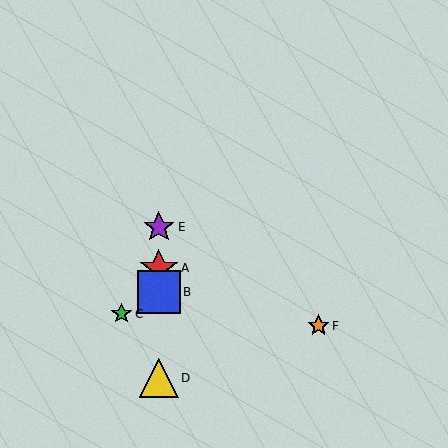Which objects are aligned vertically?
Objects A, B, D, E are aligned vertically.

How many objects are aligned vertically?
4 objects (A, B, D, E) are aligned vertically.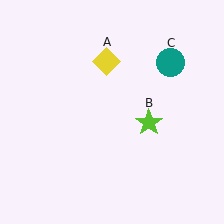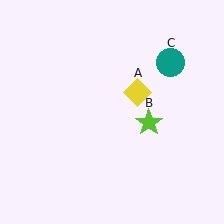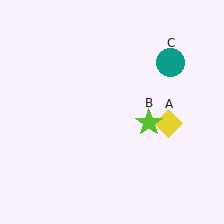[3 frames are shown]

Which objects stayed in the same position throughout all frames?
Lime star (object B) and teal circle (object C) remained stationary.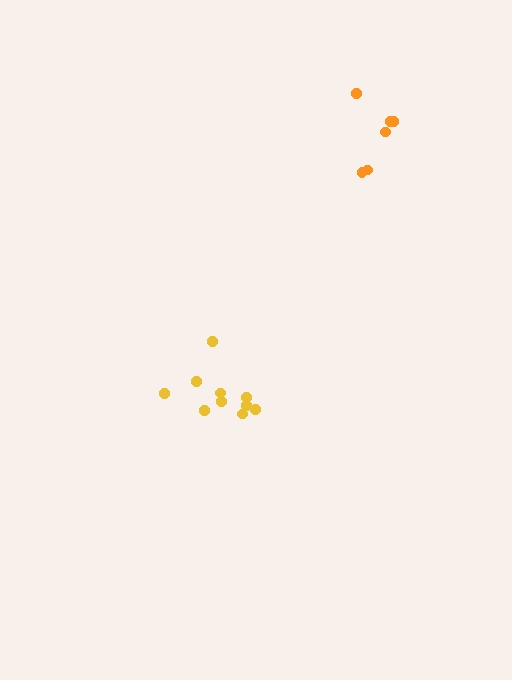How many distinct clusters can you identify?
There are 2 distinct clusters.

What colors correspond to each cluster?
The clusters are colored: yellow, orange.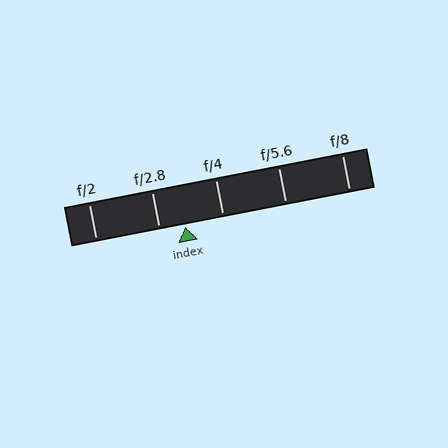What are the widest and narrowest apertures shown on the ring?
The widest aperture shown is f/2 and the narrowest is f/8.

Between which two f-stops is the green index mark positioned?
The index mark is between f/2.8 and f/4.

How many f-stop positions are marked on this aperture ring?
There are 5 f-stop positions marked.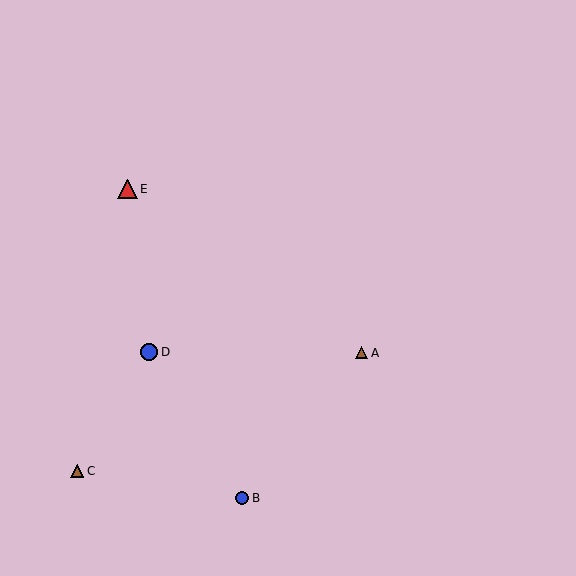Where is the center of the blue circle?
The center of the blue circle is at (149, 352).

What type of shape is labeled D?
Shape D is a blue circle.